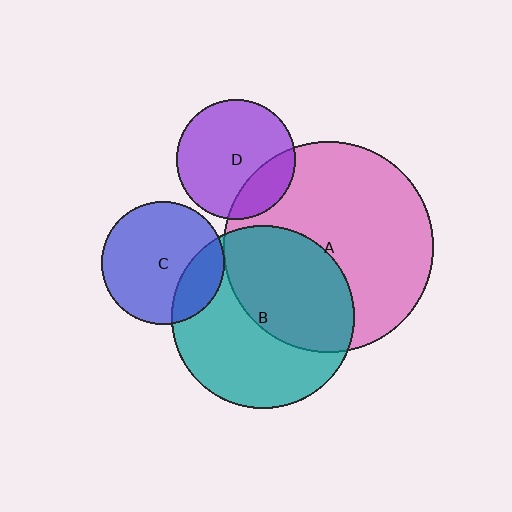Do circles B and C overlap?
Yes.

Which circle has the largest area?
Circle A (pink).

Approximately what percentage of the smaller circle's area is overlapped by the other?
Approximately 25%.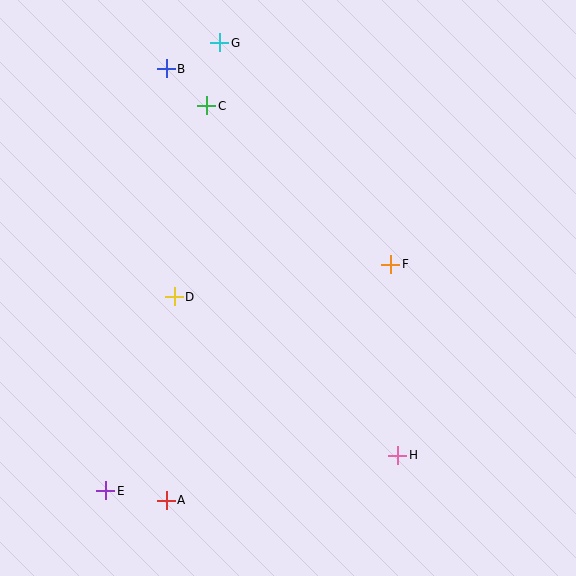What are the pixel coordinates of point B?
Point B is at (166, 69).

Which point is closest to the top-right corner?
Point F is closest to the top-right corner.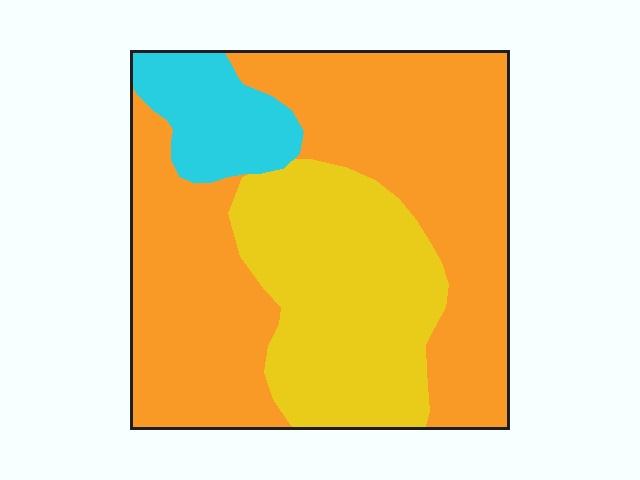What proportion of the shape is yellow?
Yellow takes up about one third (1/3) of the shape.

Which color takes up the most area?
Orange, at roughly 60%.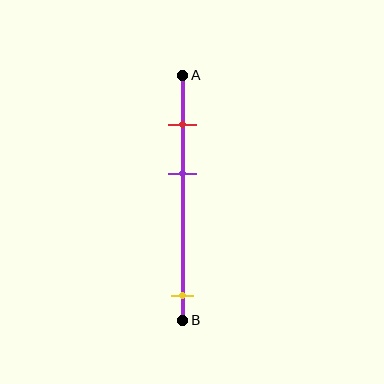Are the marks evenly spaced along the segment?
No, the marks are not evenly spaced.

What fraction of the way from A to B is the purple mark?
The purple mark is approximately 40% (0.4) of the way from A to B.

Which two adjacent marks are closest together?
The red and purple marks are the closest adjacent pair.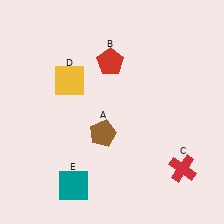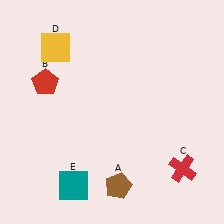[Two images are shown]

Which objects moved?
The objects that moved are: the brown pentagon (A), the red pentagon (B), the yellow square (D).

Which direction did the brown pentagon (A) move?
The brown pentagon (A) moved down.